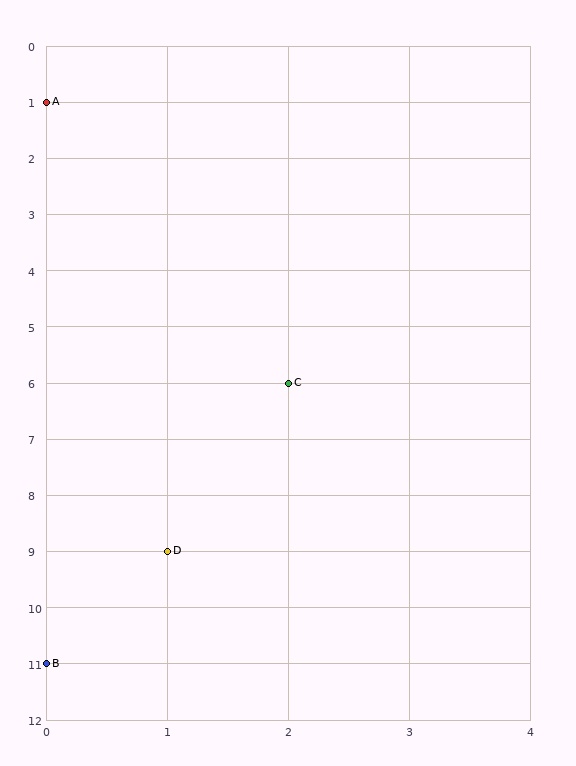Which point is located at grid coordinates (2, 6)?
Point C is at (2, 6).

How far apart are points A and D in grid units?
Points A and D are 1 column and 8 rows apart (about 8.1 grid units diagonally).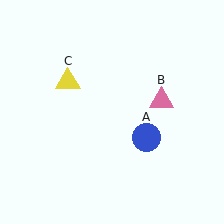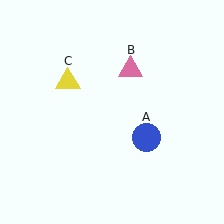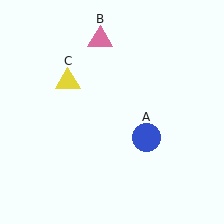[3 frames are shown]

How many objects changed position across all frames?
1 object changed position: pink triangle (object B).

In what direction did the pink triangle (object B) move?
The pink triangle (object B) moved up and to the left.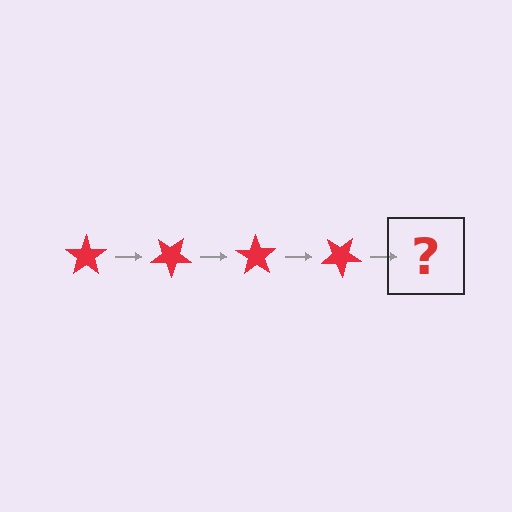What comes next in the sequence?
The next element should be a red star rotated 140 degrees.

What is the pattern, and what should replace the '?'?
The pattern is that the star rotates 35 degrees each step. The '?' should be a red star rotated 140 degrees.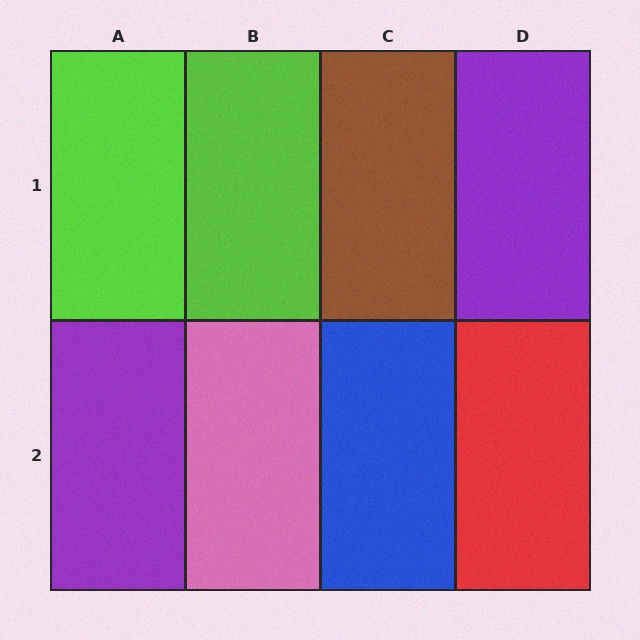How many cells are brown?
1 cell is brown.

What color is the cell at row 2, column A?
Purple.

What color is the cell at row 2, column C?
Blue.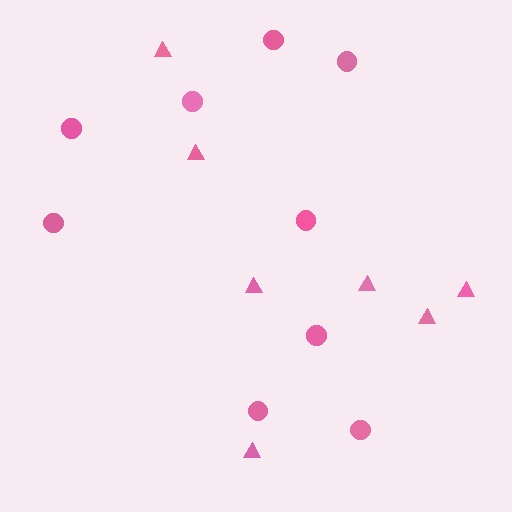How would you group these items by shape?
There are 2 groups: one group of circles (9) and one group of triangles (7).